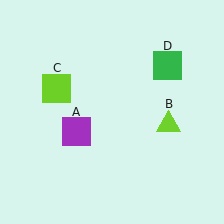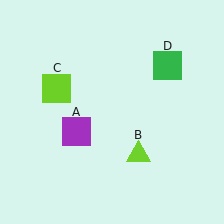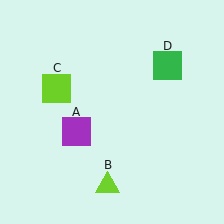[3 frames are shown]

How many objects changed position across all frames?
1 object changed position: lime triangle (object B).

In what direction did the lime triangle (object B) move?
The lime triangle (object B) moved down and to the left.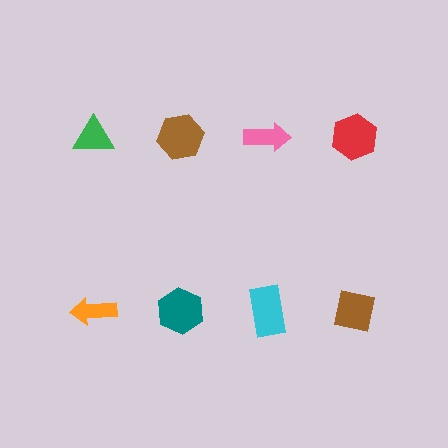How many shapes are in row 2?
4 shapes.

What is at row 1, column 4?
A red hexagon.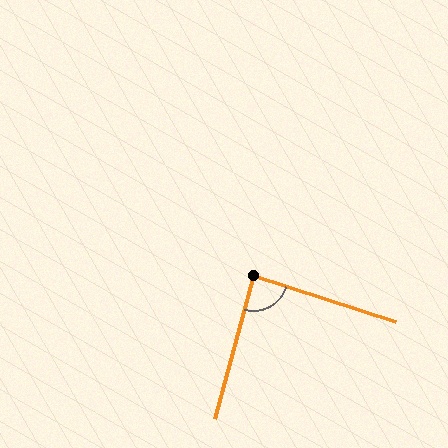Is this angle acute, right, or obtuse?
It is approximately a right angle.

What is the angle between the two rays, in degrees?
Approximately 88 degrees.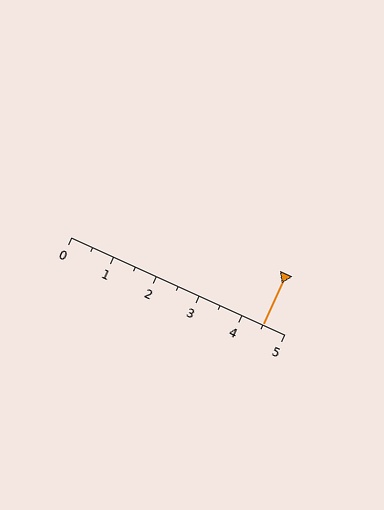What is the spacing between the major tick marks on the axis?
The major ticks are spaced 1 apart.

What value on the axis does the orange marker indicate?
The marker indicates approximately 4.5.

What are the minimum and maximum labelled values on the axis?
The axis runs from 0 to 5.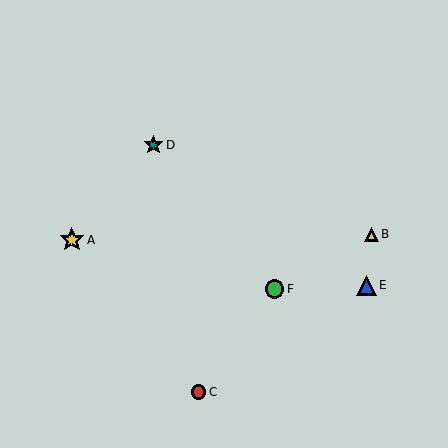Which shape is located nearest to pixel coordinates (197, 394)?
The red circle (labeled C) at (199, 392) is nearest to that location.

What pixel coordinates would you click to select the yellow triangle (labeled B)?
Click at (371, 234) to select the yellow triangle B.